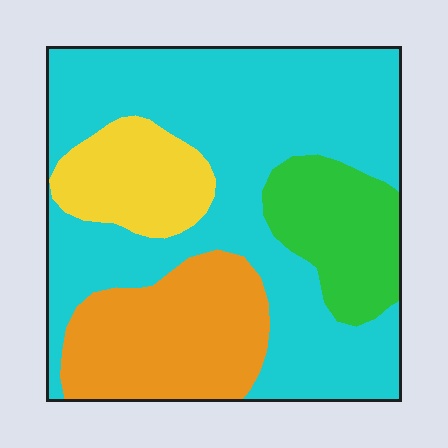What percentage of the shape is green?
Green takes up about one eighth (1/8) of the shape.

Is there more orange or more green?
Orange.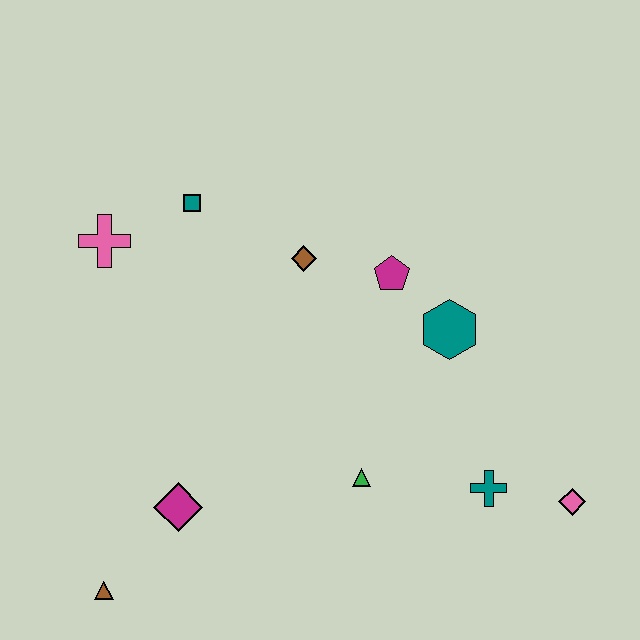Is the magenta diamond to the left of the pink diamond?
Yes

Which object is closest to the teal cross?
The pink diamond is closest to the teal cross.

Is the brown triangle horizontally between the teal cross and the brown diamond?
No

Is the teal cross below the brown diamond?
Yes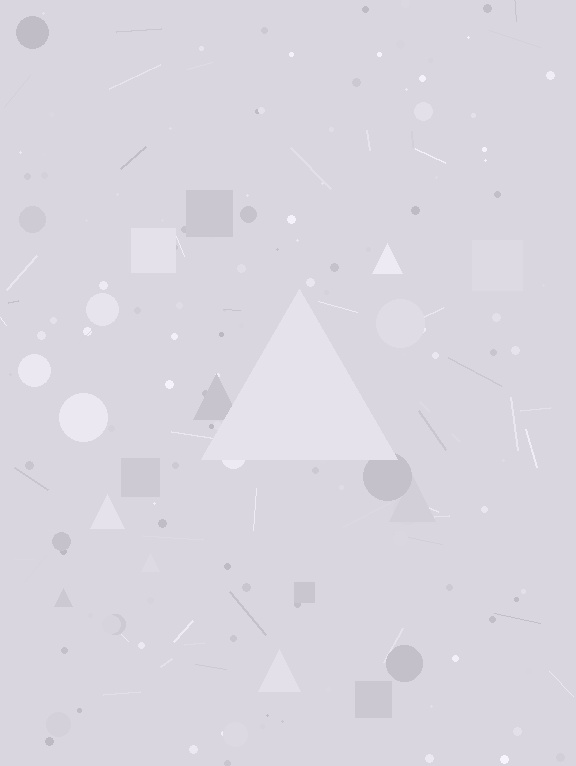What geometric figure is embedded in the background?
A triangle is embedded in the background.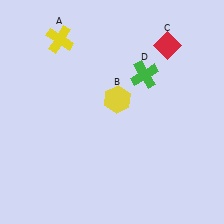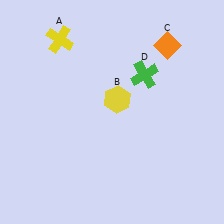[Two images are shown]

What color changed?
The diamond (C) changed from red in Image 1 to orange in Image 2.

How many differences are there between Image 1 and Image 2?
There is 1 difference between the two images.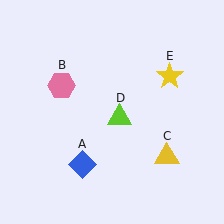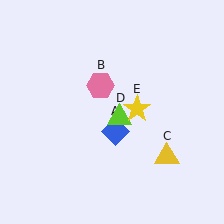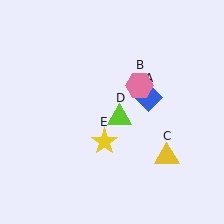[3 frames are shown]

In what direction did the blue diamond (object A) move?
The blue diamond (object A) moved up and to the right.